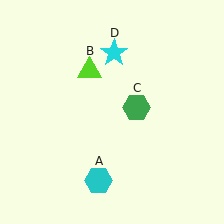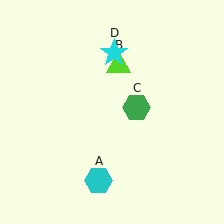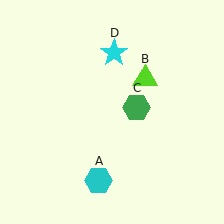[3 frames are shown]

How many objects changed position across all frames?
1 object changed position: lime triangle (object B).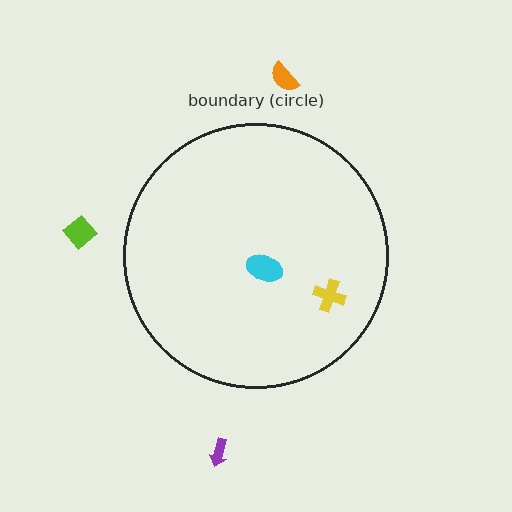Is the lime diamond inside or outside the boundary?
Outside.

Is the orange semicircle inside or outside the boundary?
Outside.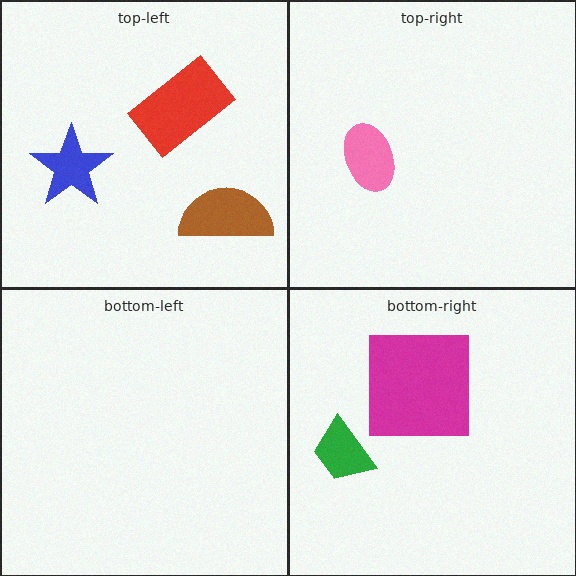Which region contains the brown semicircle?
The top-left region.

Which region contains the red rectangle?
The top-left region.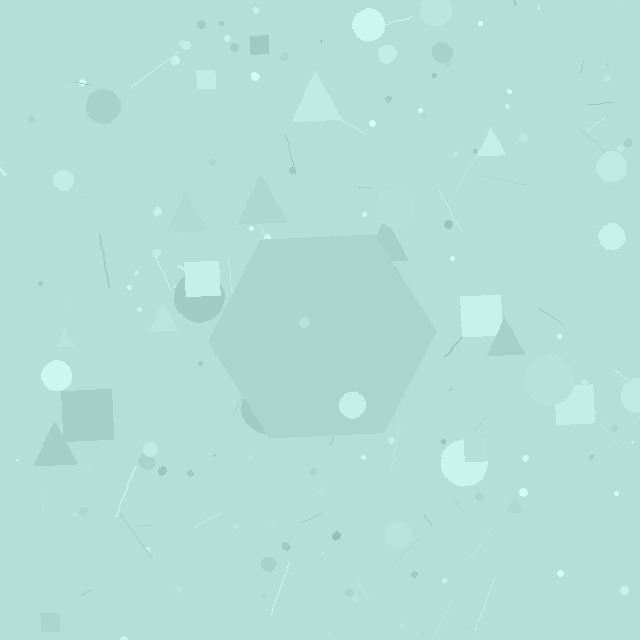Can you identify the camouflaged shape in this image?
The camouflaged shape is a hexagon.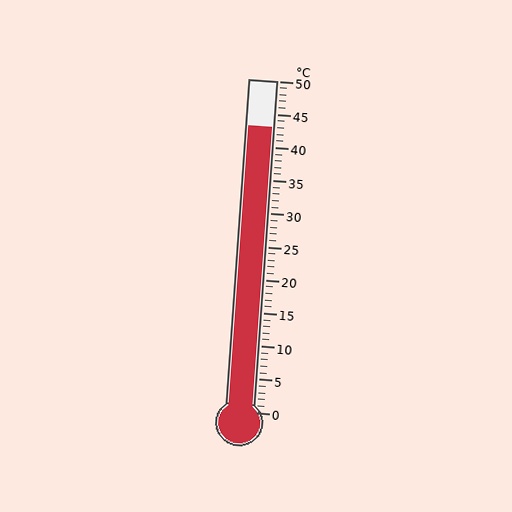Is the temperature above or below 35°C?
The temperature is above 35°C.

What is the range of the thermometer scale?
The thermometer scale ranges from 0°C to 50°C.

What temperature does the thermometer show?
The thermometer shows approximately 43°C.